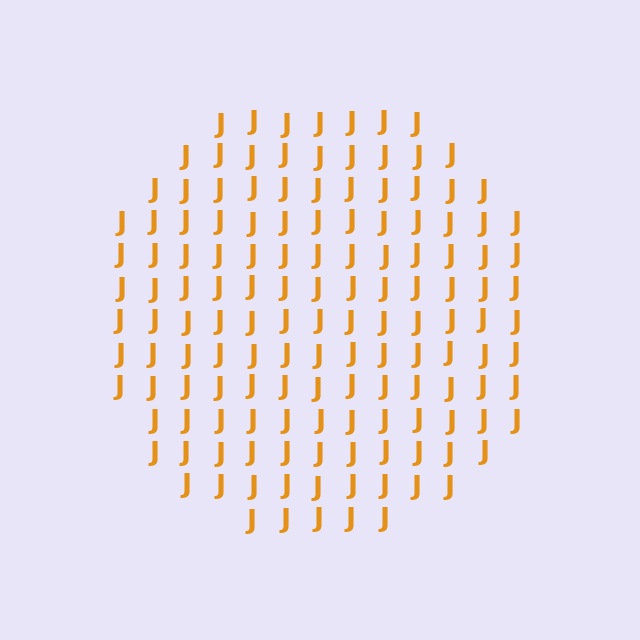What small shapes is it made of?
It is made of small letter J's.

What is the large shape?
The large shape is a circle.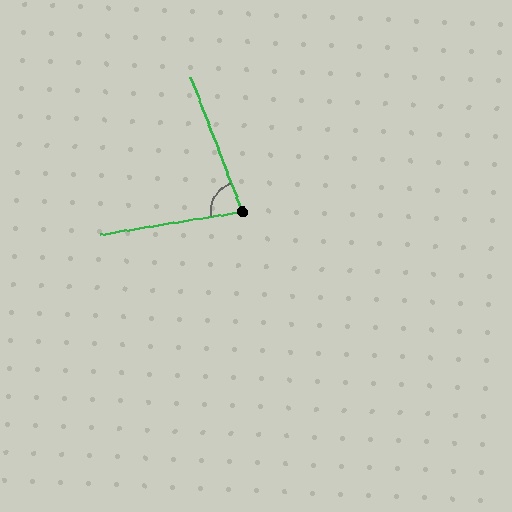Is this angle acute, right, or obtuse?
It is acute.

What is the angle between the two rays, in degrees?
Approximately 78 degrees.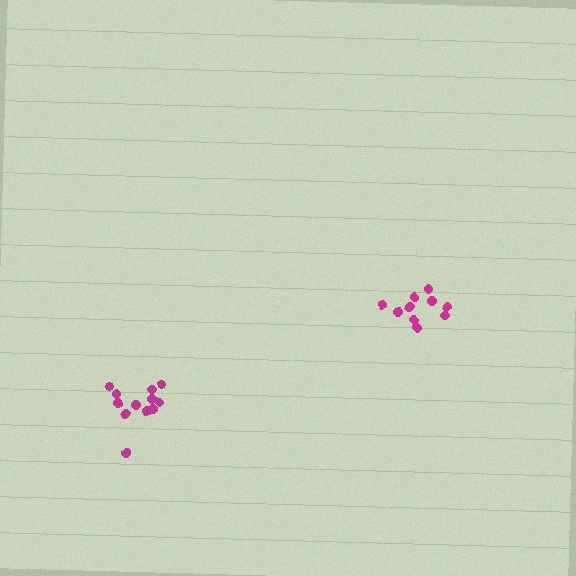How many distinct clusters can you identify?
There are 2 distinct clusters.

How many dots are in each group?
Group 1: 13 dots, Group 2: 10 dots (23 total).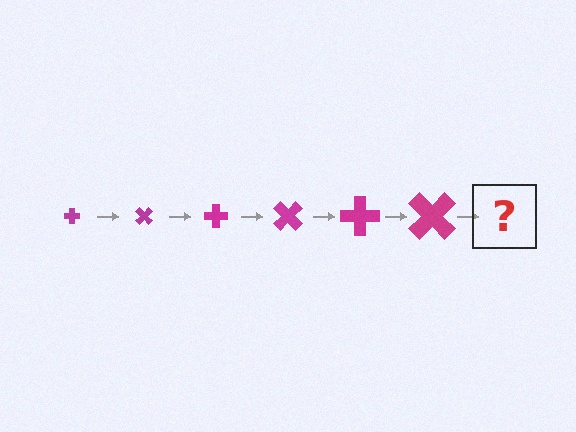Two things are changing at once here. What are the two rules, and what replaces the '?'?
The two rules are that the cross grows larger each step and it rotates 45 degrees each step. The '?' should be a cross, larger than the previous one and rotated 270 degrees from the start.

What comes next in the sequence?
The next element should be a cross, larger than the previous one and rotated 270 degrees from the start.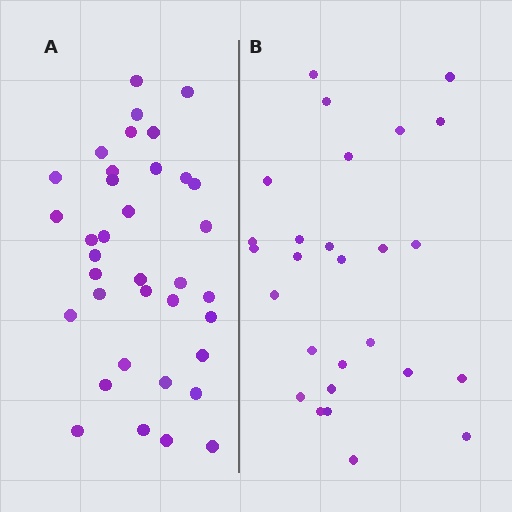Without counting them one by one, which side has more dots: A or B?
Region A (the left region) has more dots.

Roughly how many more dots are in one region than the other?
Region A has roughly 8 or so more dots than region B.